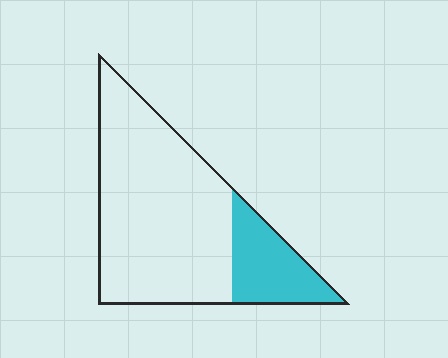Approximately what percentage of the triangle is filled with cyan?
Approximately 20%.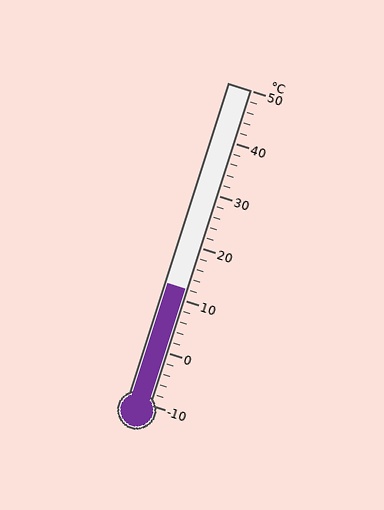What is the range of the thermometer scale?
The thermometer scale ranges from -10°C to 50°C.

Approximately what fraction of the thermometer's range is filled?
The thermometer is filled to approximately 35% of its range.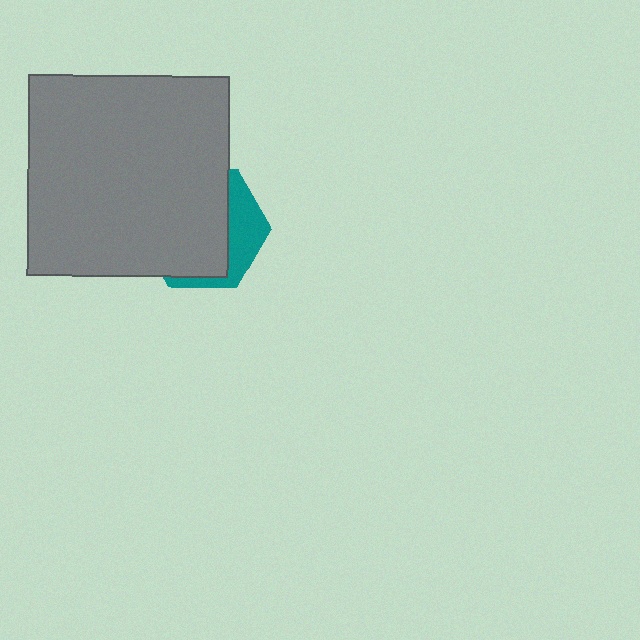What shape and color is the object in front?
The object in front is a gray square.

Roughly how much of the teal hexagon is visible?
A small part of it is visible (roughly 31%).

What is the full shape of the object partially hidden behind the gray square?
The partially hidden object is a teal hexagon.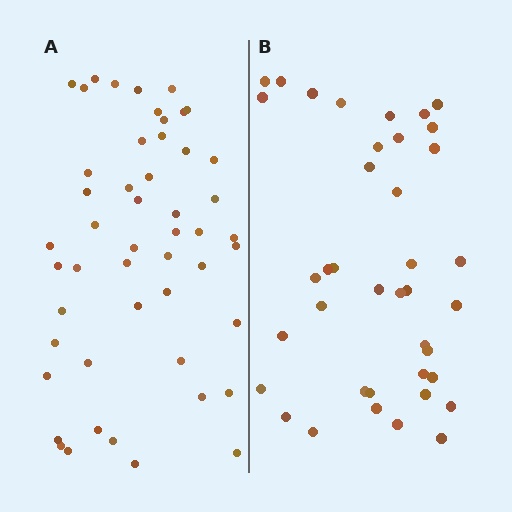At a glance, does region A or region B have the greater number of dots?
Region A (the left region) has more dots.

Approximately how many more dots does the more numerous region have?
Region A has roughly 12 or so more dots than region B.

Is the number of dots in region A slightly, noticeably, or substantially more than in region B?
Region A has noticeably more, but not dramatically so. The ratio is roughly 1.3 to 1.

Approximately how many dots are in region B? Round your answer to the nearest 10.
About 40 dots. (The exact count is 39, which rounds to 40.)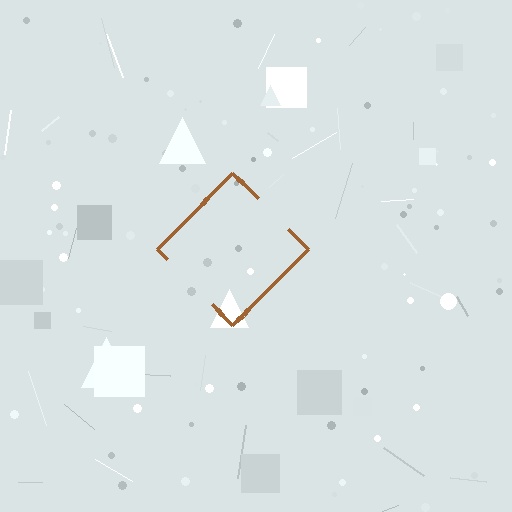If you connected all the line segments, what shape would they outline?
They would outline a diamond.